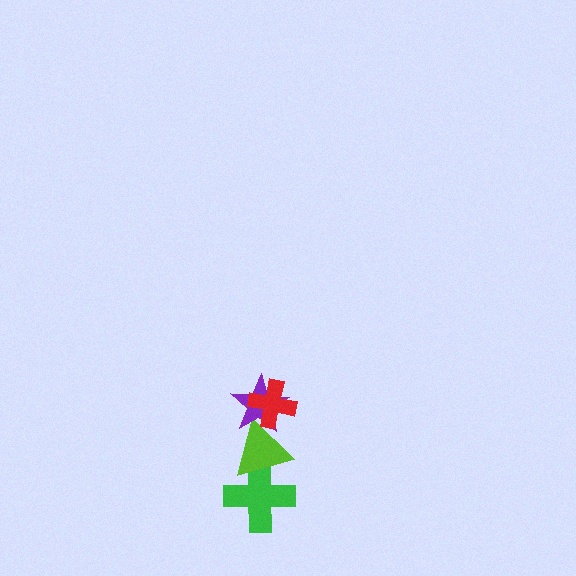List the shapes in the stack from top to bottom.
From top to bottom: the red cross, the purple star, the lime triangle, the green cross.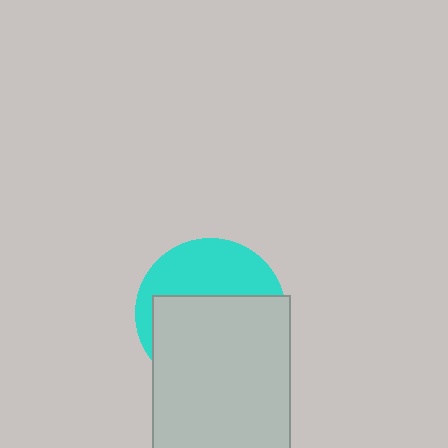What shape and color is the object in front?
The object in front is a light gray rectangle.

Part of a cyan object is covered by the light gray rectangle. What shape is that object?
It is a circle.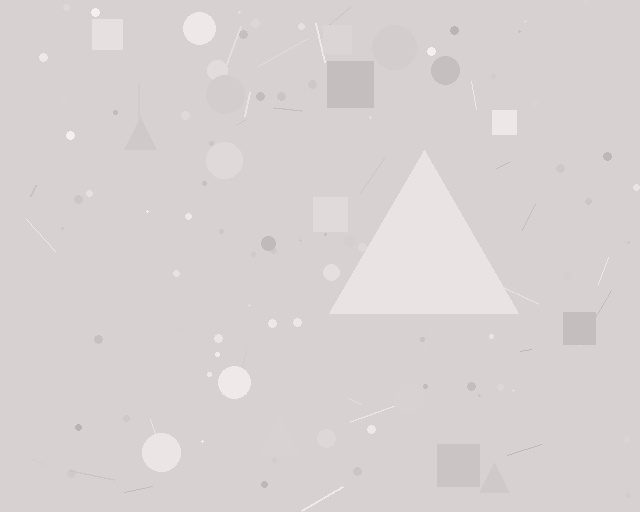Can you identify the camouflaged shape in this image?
The camouflaged shape is a triangle.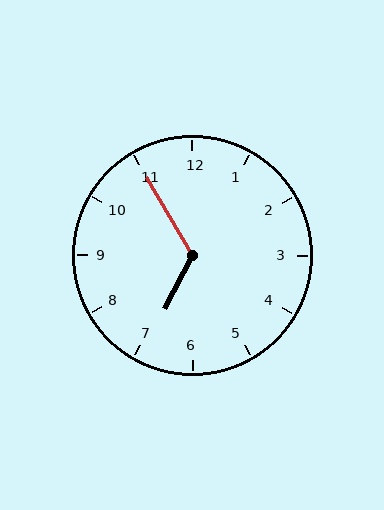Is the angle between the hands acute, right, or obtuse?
It is obtuse.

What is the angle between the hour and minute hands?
Approximately 122 degrees.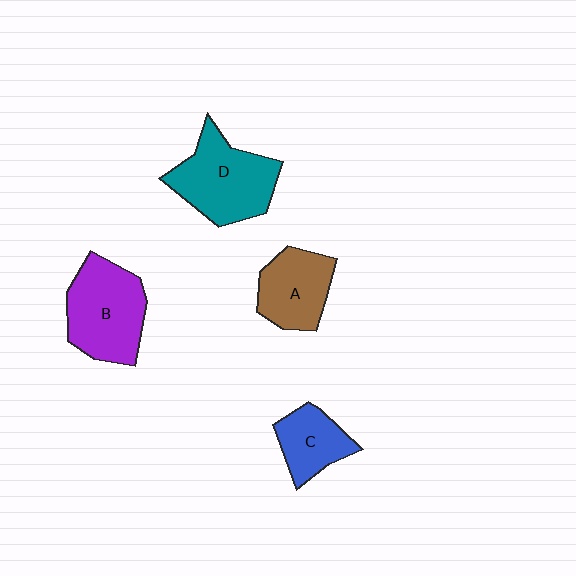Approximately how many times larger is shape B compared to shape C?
Approximately 1.7 times.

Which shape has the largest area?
Shape D (teal).